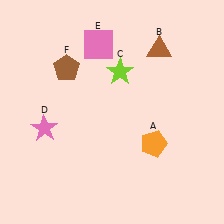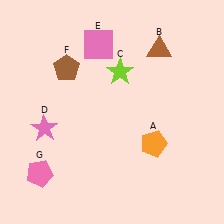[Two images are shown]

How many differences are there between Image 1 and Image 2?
There is 1 difference between the two images.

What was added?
A pink pentagon (G) was added in Image 2.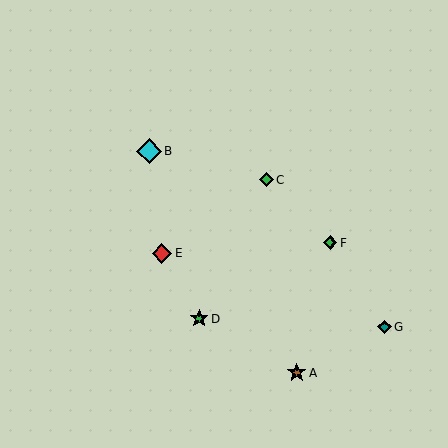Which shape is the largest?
The cyan diamond (labeled B) is the largest.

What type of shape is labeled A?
Shape A is a brown star.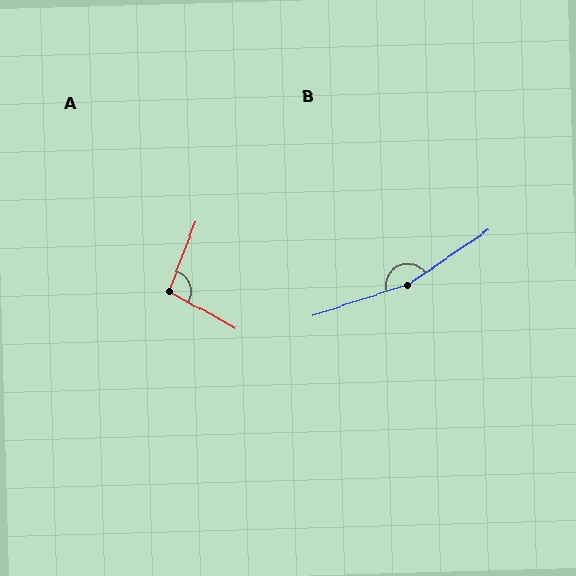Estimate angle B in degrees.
Approximately 164 degrees.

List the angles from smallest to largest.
A (98°), B (164°).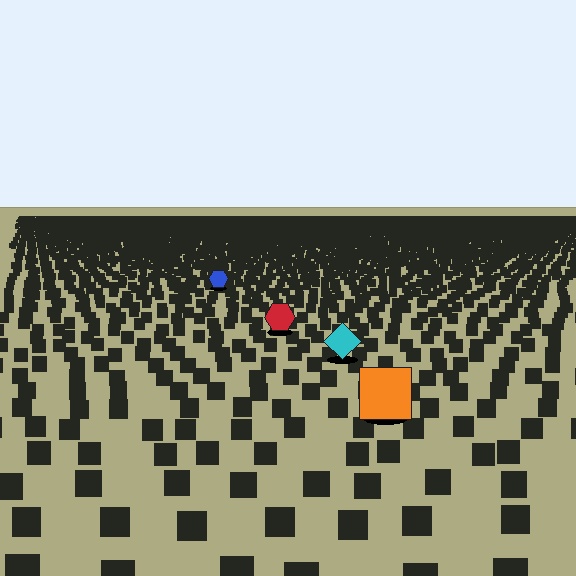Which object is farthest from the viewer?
The blue hexagon is farthest from the viewer. It appears smaller and the ground texture around it is denser.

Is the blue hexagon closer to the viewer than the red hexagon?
No. The red hexagon is closer — you can tell from the texture gradient: the ground texture is coarser near it.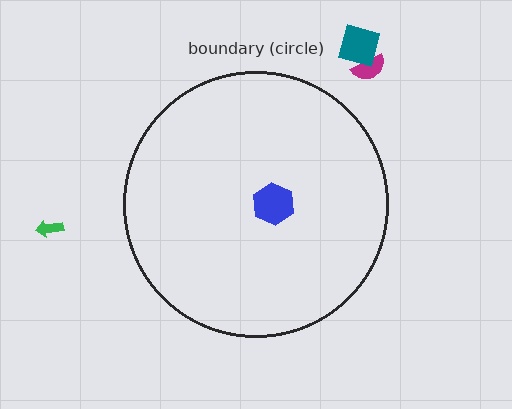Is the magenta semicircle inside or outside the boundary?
Outside.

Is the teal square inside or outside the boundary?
Outside.